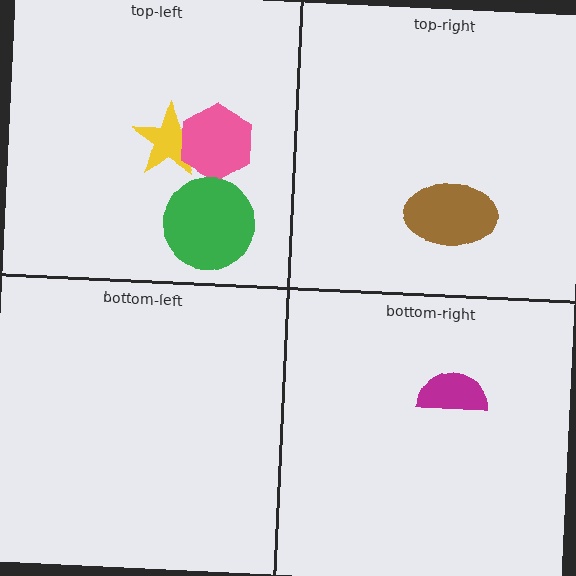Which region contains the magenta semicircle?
The bottom-right region.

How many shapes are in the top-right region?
1.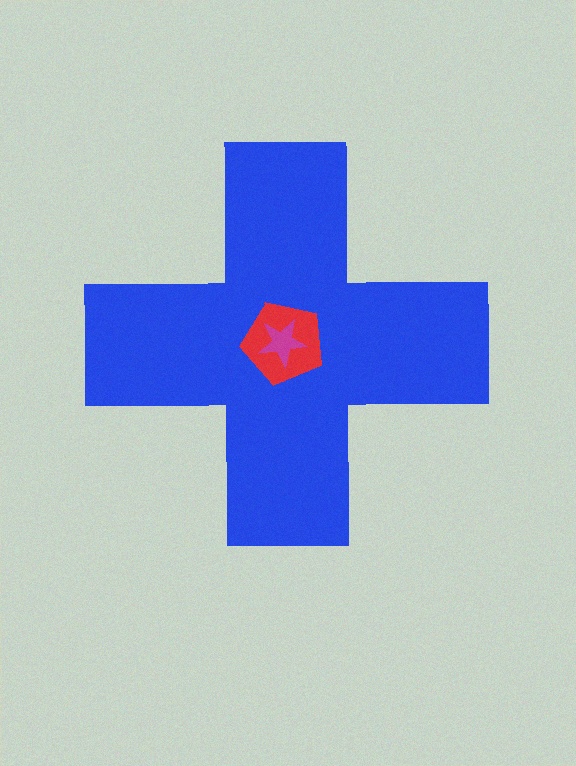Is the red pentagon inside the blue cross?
Yes.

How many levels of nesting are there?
3.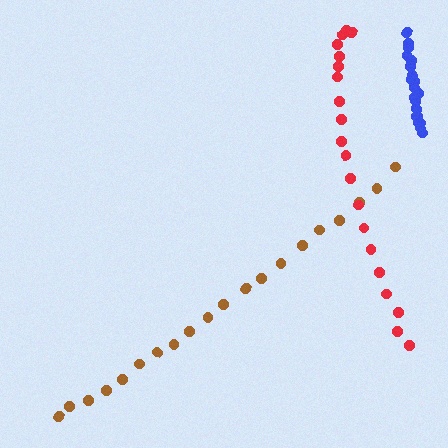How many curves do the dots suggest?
There are 3 distinct paths.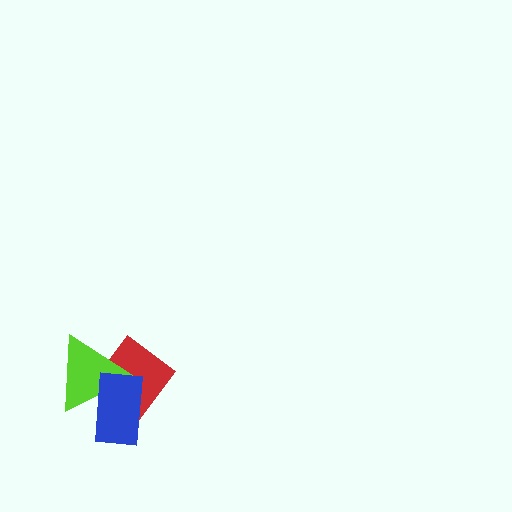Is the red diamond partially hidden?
Yes, it is partially covered by another shape.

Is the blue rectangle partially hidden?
No, no other shape covers it.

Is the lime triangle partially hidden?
Yes, it is partially covered by another shape.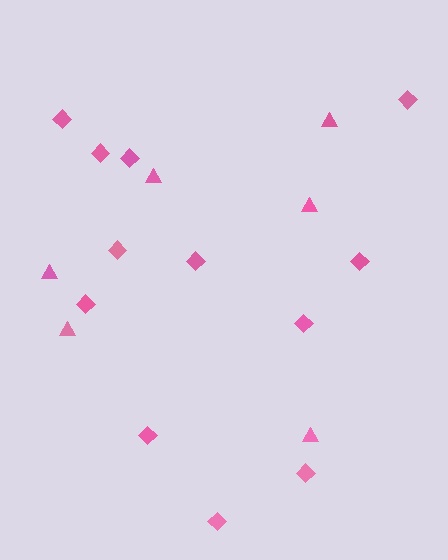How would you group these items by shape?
There are 2 groups: one group of diamonds (12) and one group of triangles (6).